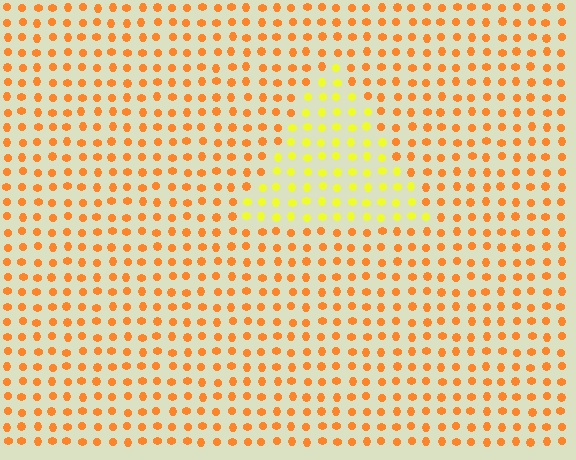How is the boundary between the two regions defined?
The boundary is defined purely by a slight shift in hue (about 38 degrees). Spacing, size, and orientation are identical on both sides.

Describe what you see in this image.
The image is filled with small orange elements in a uniform arrangement. A triangle-shaped region is visible where the elements are tinted to a slightly different hue, forming a subtle color boundary.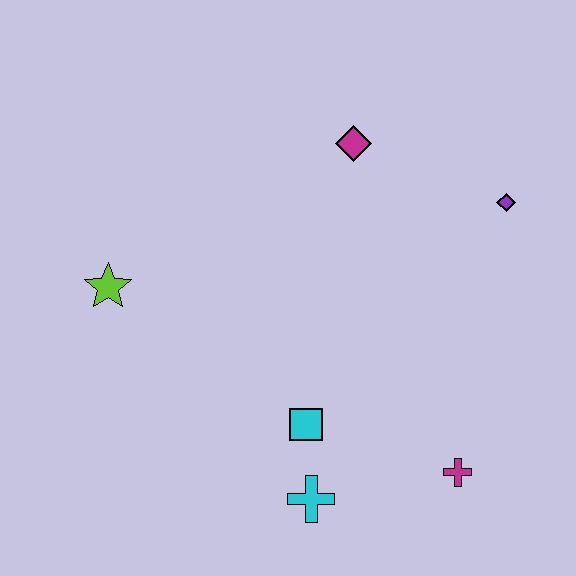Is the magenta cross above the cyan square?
No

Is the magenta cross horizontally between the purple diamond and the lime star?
Yes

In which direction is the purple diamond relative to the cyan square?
The purple diamond is above the cyan square.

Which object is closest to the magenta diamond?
The purple diamond is closest to the magenta diamond.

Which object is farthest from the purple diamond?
The lime star is farthest from the purple diamond.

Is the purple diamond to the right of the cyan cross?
Yes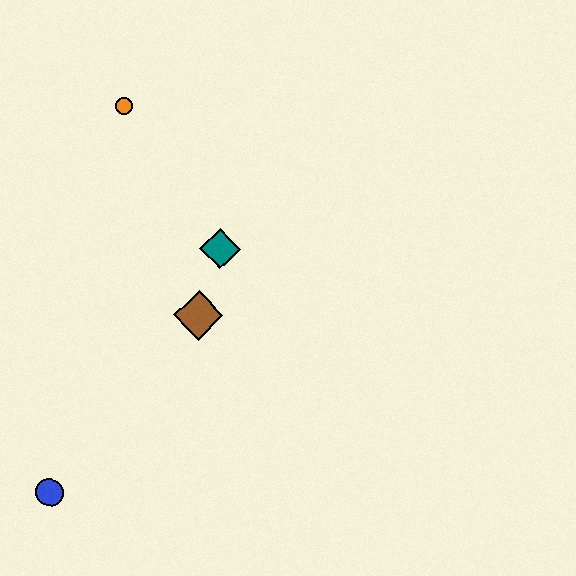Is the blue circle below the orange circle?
Yes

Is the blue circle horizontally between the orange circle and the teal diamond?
No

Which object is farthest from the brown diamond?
The blue circle is farthest from the brown diamond.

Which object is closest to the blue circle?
The brown diamond is closest to the blue circle.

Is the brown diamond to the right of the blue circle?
Yes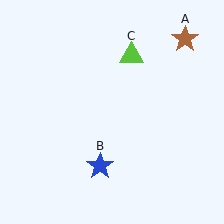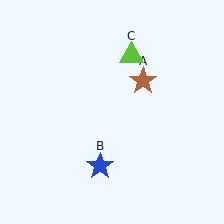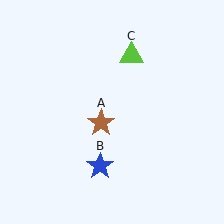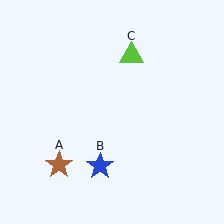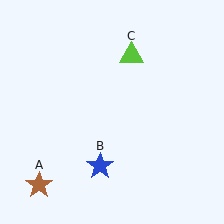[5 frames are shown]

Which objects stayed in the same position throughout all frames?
Blue star (object B) and lime triangle (object C) remained stationary.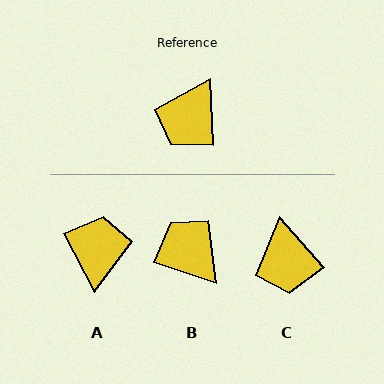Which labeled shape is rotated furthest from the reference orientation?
A, about 155 degrees away.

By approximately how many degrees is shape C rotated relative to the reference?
Approximately 39 degrees counter-clockwise.